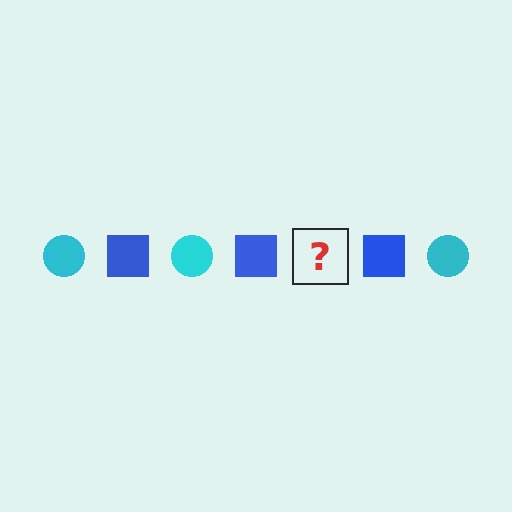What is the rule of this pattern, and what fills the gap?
The rule is that the pattern alternates between cyan circle and blue square. The gap should be filled with a cyan circle.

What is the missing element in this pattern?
The missing element is a cyan circle.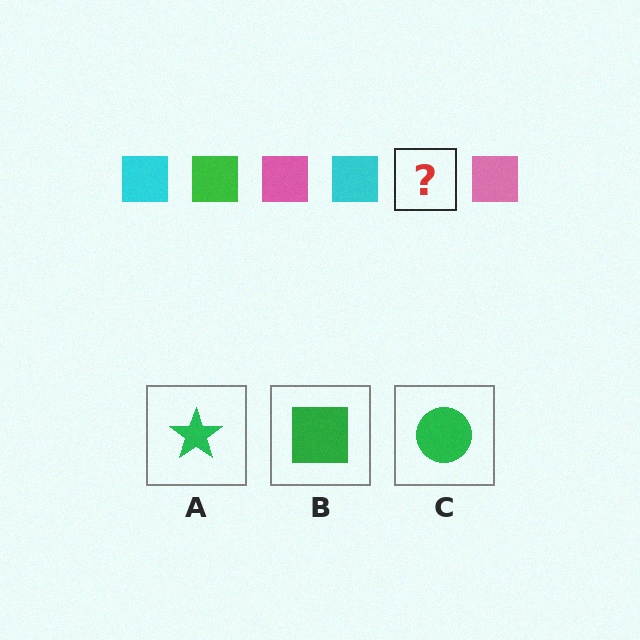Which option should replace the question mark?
Option B.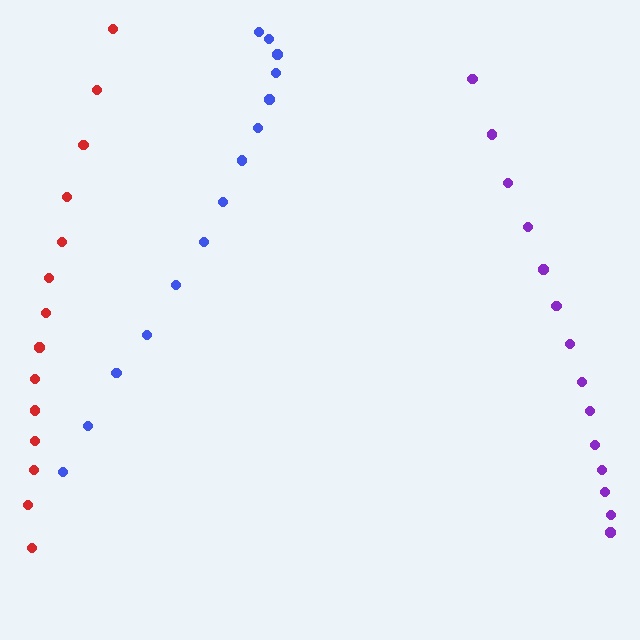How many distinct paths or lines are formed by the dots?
There are 3 distinct paths.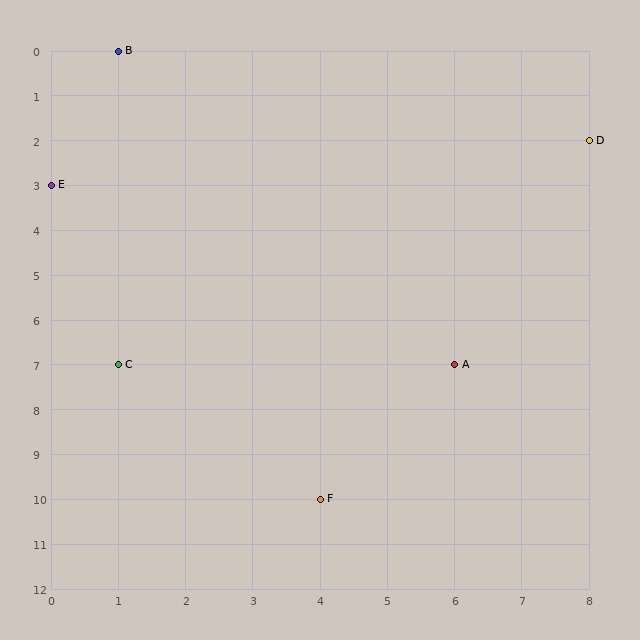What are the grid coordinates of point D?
Point D is at grid coordinates (8, 2).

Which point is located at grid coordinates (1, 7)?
Point C is at (1, 7).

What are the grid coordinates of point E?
Point E is at grid coordinates (0, 3).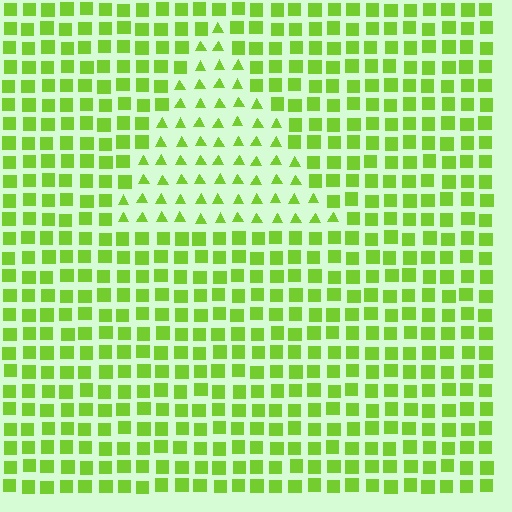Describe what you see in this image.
The image is filled with small lime elements arranged in a uniform grid. A triangle-shaped region contains triangles, while the surrounding area contains squares. The boundary is defined purely by the change in element shape.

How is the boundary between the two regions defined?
The boundary is defined by a change in element shape: triangles inside vs. squares outside. All elements share the same color and spacing.